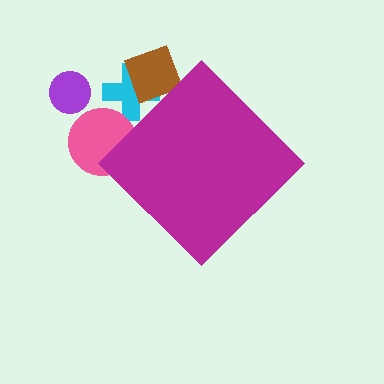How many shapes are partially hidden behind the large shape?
3 shapes are partially hidden.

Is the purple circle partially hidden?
No, the purple circle is fully visible.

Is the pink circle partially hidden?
Yes, the pink circle is partially hidden behind the magenta diamond.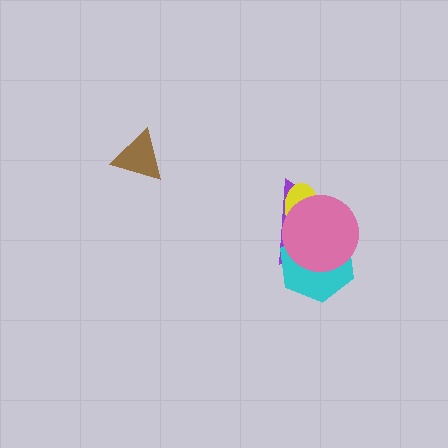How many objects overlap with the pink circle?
3 objects overlap with the pink circle.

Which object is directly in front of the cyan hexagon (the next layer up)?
The yellow ellipse is directly in front of the cyan hexagon.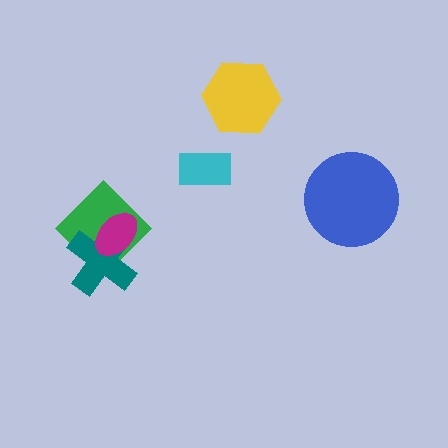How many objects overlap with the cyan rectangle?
0 objects overlap with the cyan rectangle.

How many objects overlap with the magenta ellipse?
2 objects overlap with the magenta ellipse.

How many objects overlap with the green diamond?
2 objects overlap with the green diamond.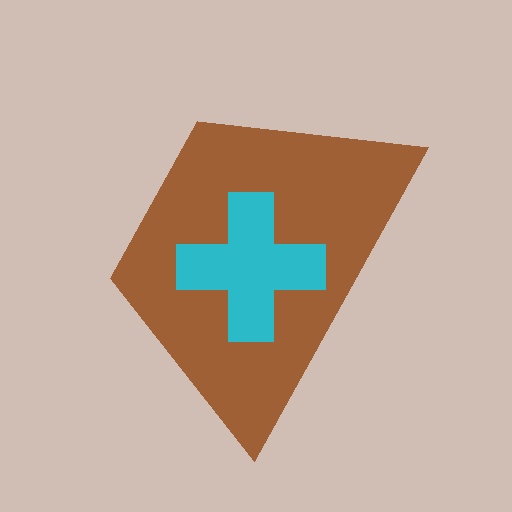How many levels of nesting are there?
2.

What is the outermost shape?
The brown trapezoid.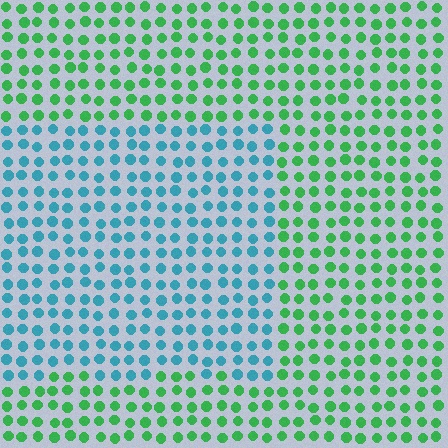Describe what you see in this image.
The image is filled with small green elements in a uniform arrangement. A rectangle-shaped region is visible where the elements are tinted to a slightly different hue, forming a subtle color boundary.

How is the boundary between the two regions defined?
The boundary is defined purely by a slight shift in hue (about 58 degrees). Spacing, size, and orientation are identical on both sides.